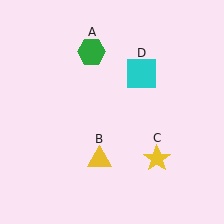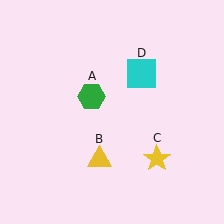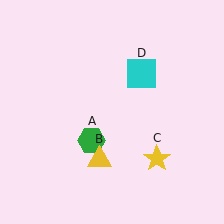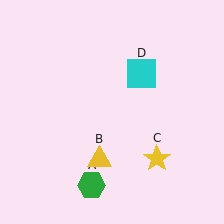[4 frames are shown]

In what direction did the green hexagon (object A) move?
The green hexagon (object A) moved down.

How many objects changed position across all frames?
1 object changed position: green hexagon (object A).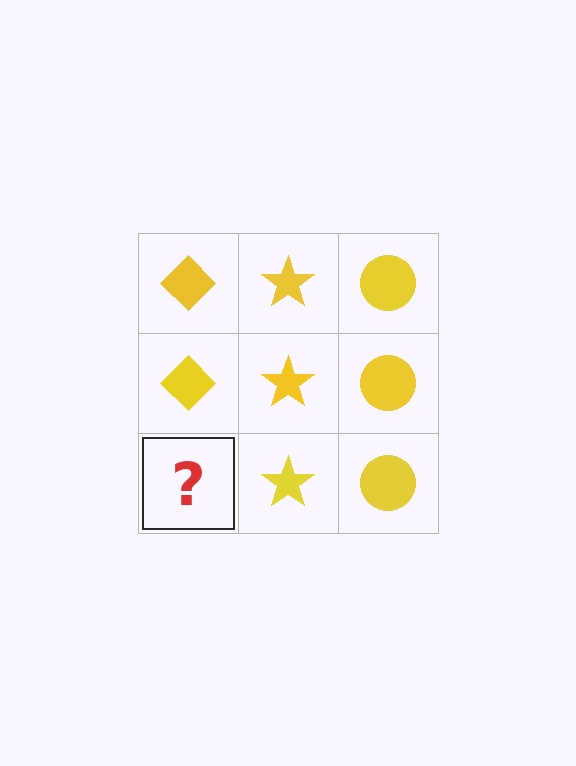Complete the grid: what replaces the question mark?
The question mark should be replaced with a yellow diamond.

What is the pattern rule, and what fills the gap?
The rule is that each column has a consistent shape. The gap should be filled with a yellow diamond.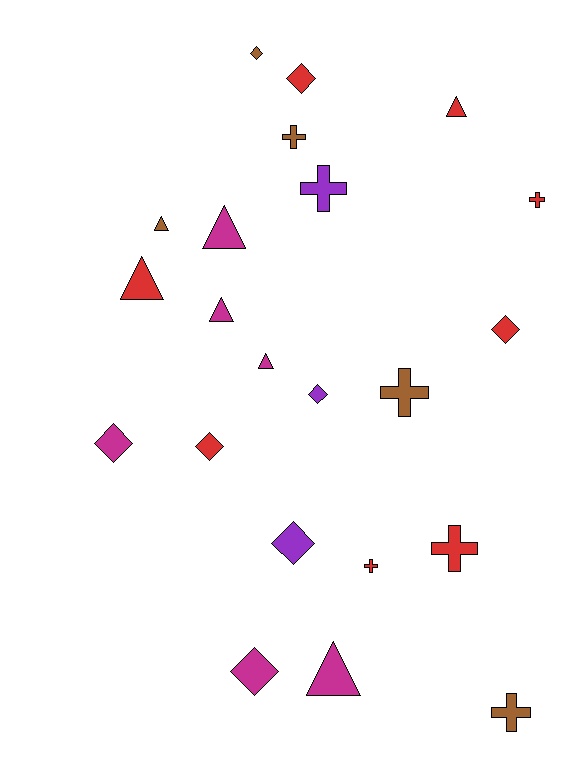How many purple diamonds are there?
There are 2 purple diamonds.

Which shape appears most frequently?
Diamond, with 8 objects.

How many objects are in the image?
There are 22 objects.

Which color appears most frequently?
Red, with 8 objects.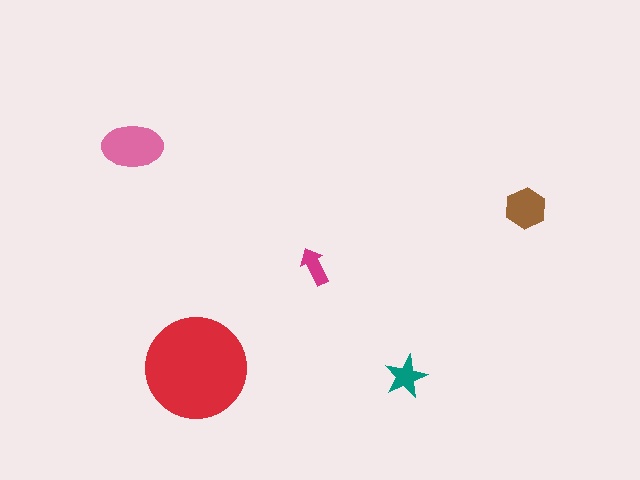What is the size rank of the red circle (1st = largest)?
1st.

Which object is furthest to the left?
The pink ellipse is leftmost.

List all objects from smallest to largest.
The magenta arrow, the teal star, the brown hexagon, the pink ellipse, the red circle.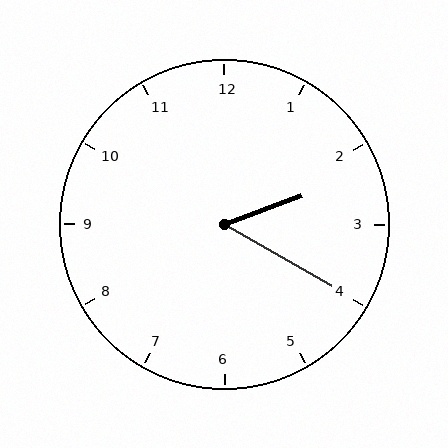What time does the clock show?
2:20.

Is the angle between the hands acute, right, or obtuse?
It is acute.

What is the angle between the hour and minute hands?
Approximately 50 degrees.